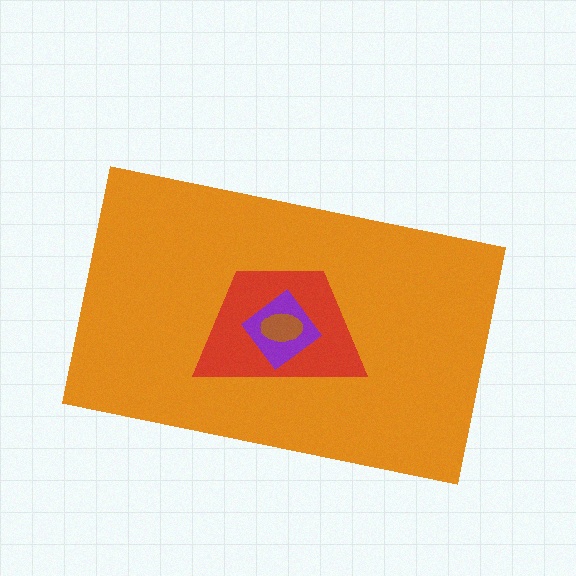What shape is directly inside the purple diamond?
The brown ellipse.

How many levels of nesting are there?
4.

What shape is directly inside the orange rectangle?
The red trapezoid.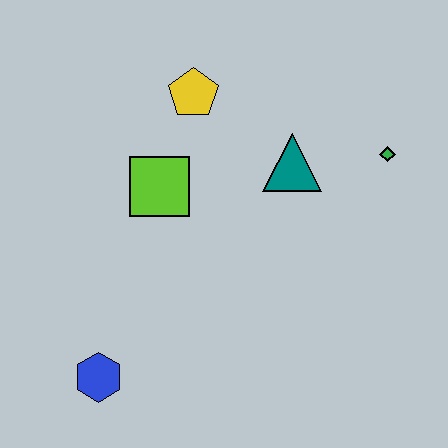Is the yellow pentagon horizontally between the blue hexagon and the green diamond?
Yes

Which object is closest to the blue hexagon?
The lime square is closest to the blue hexagon.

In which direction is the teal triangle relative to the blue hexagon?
The teal triangle is above the blue hexagon.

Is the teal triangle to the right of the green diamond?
No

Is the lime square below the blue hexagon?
No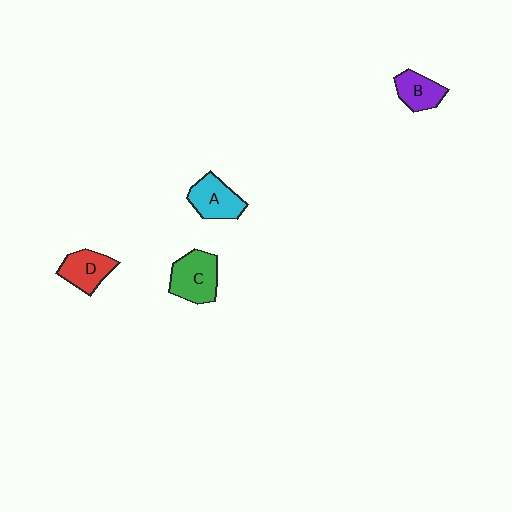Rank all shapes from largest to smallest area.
From largest to smallest: C (green), A (cyan), D (red), B (purple).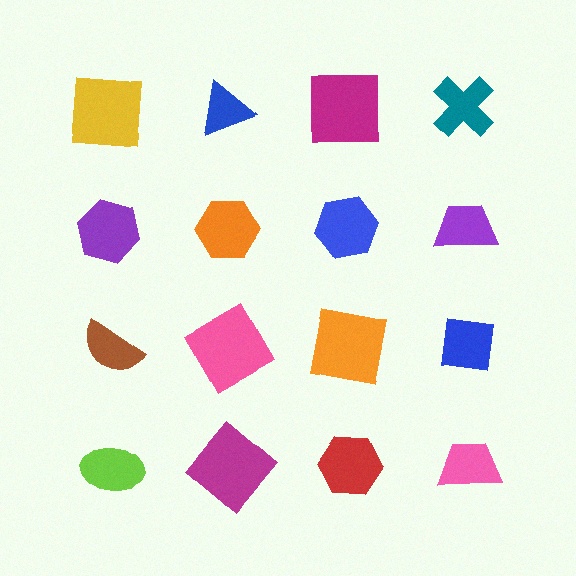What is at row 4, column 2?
A magenta diamond.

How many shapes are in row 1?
4 shapes.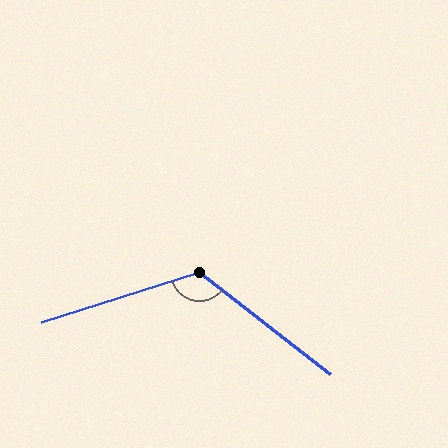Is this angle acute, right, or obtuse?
It is obtuse.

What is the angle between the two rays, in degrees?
Approximately 124 degrees.